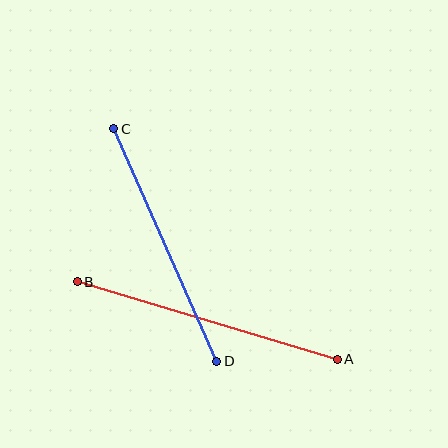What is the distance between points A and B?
The distance is approximately 271 pixels.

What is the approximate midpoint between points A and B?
The midpoint is at approximately (207, 321) pixels.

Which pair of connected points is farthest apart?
Points A and B are farthest apart.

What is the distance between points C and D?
The distance is approximately 254 pixels.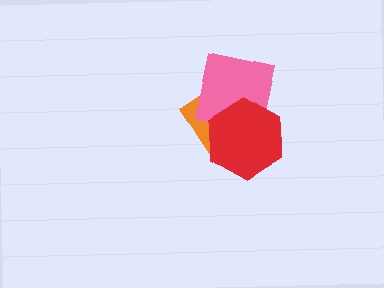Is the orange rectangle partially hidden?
Yes, it is partially covered by another shape.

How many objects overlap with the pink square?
2 objects overlap with the pink square.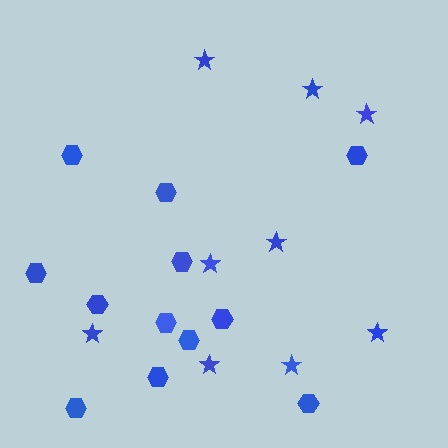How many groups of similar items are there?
There are 2 groups: one group of hexagons (12) and one group of stars (9).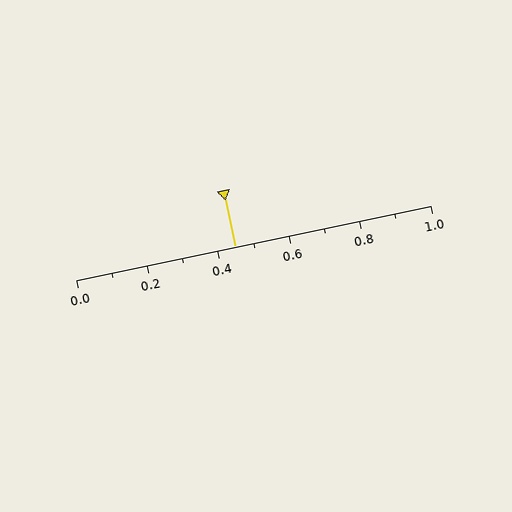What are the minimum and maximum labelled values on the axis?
The axis runs from 0.0 to 1.0.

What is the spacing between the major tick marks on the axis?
The major ticks are spaced 0.2 apart.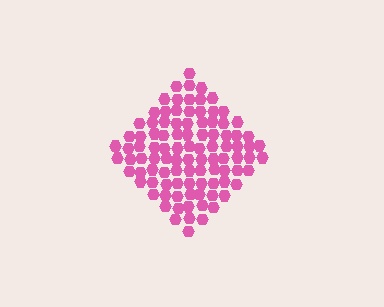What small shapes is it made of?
It is made of small hexagons.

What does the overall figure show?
The overall figure shows a diamond.